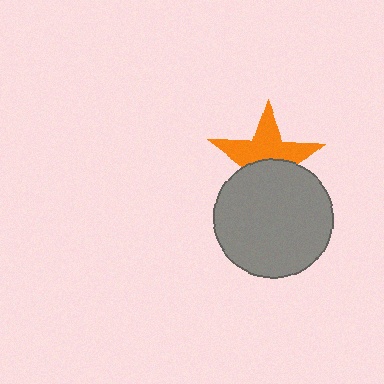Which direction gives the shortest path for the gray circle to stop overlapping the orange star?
Moving down gives the shortest separation.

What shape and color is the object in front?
The object in front is a gray circle.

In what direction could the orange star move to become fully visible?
The orange star could move up. That would shift it out from behind the gray circle entirely.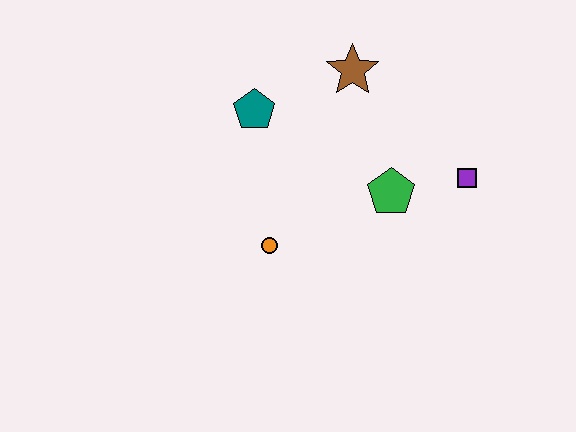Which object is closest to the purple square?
The green pentagon is closest to the purple square.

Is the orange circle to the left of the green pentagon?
Yes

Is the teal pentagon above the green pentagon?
Yes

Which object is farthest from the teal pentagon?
The purple square is farthest from the teal pentagon.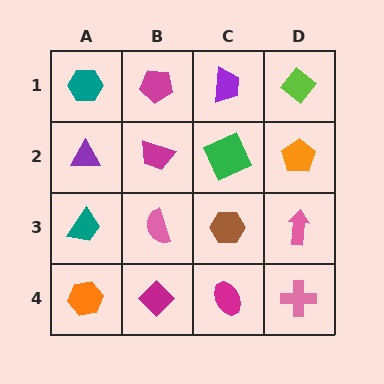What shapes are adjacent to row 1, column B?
A magenta trapezoid (row 2, column B), a teal hexagon (row 1, column A), a purple trapezoid (row 1, column C).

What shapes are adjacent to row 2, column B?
A magenta pentagon (row 1, column B), a pink semicircle (row 3, column B), a purple triangle (row 2, column A), a green square (row 2, column C).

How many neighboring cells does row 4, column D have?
2.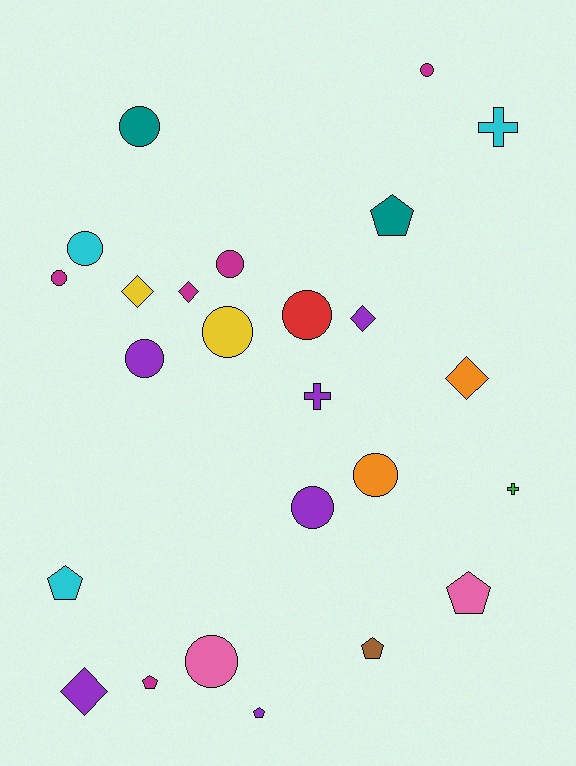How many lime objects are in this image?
There are no lime objects.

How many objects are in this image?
There are 25 objects.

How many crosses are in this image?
There are 3 crosses.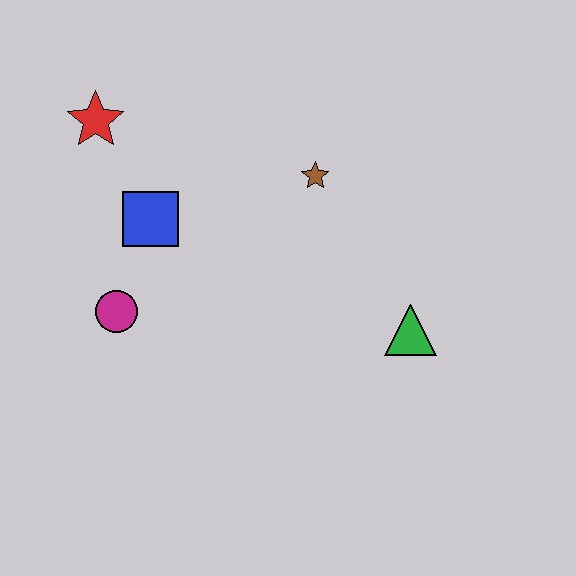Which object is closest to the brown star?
The blue square is closest to the brown star.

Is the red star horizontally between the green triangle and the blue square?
No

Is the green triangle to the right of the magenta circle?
Yes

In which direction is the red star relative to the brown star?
The red star is to the left of the brown star.